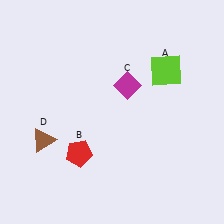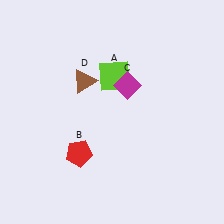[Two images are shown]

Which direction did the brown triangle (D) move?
The brown triangle (D) moved up.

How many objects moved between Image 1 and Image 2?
2 objects moved between the two images.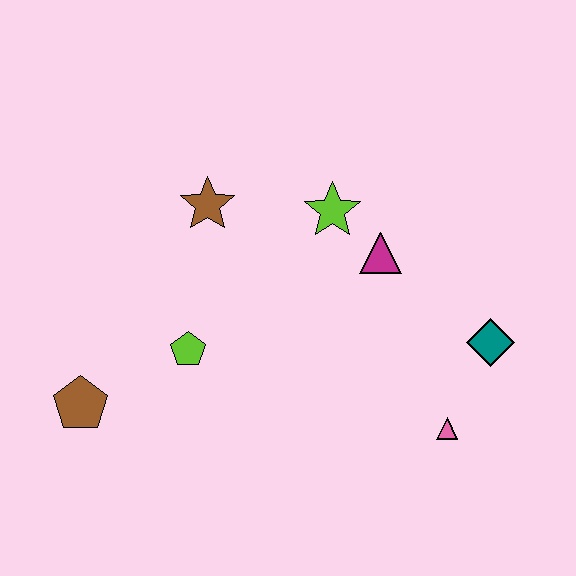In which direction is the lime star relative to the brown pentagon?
The lime star is to the right of the brown pentagon.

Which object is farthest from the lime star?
The brown pentagon is farthest from the lime star.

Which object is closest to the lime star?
The magenta triangle is closest to the lime star.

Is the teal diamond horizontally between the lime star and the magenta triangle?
No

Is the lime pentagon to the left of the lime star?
Yes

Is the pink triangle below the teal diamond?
Yes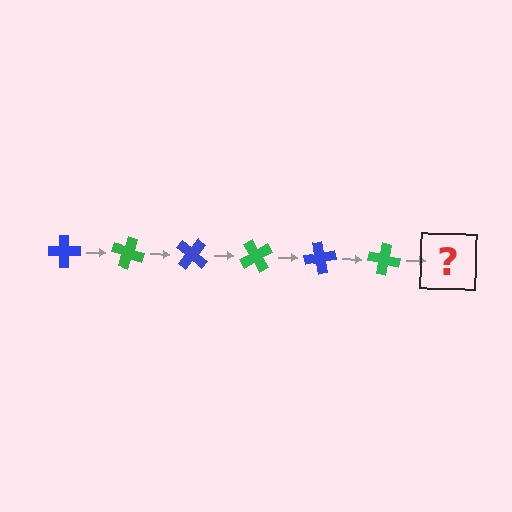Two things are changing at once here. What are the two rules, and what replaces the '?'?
The two rules are that it rotates 20 degrees each step and the color cycles through blue and green. The '?' should be a blue cross, rotated 120 degrees from the start.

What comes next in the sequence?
The next element should be a blue cross, rotated 120 degrees from the start.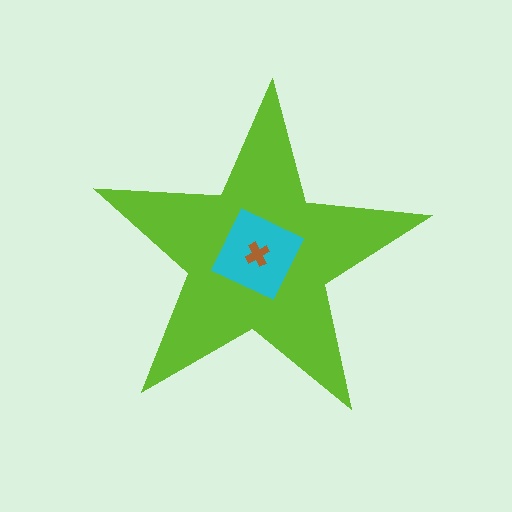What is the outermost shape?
The lime star.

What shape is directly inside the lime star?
The cyan diamond.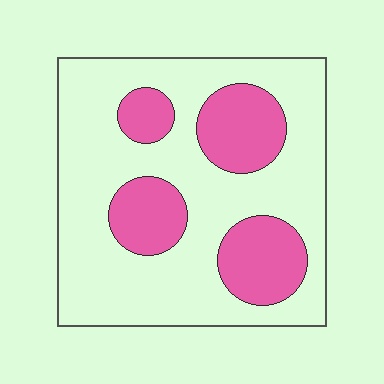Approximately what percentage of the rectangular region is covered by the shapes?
Approximately 30%.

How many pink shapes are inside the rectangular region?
4.